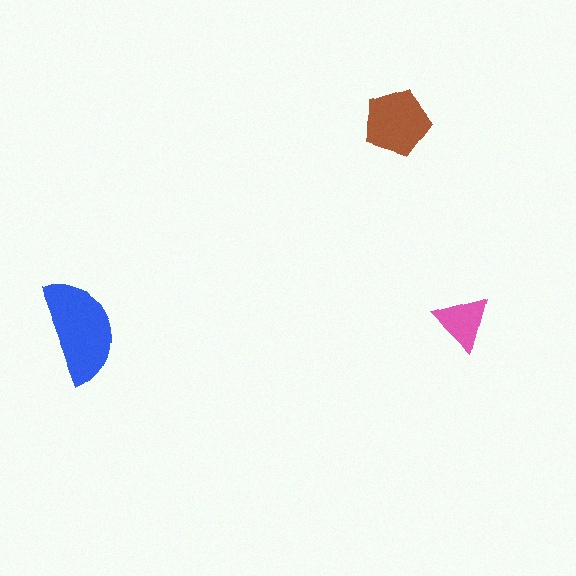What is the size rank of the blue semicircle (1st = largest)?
1st.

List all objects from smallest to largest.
The pink triangle, the brown pentagon, the blue semicircle.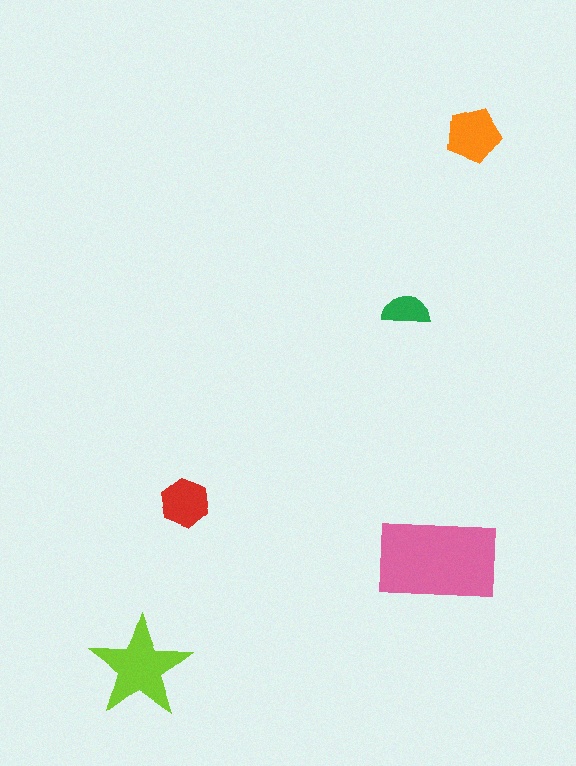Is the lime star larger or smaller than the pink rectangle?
Smaller.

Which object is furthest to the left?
The lime star is leftmost.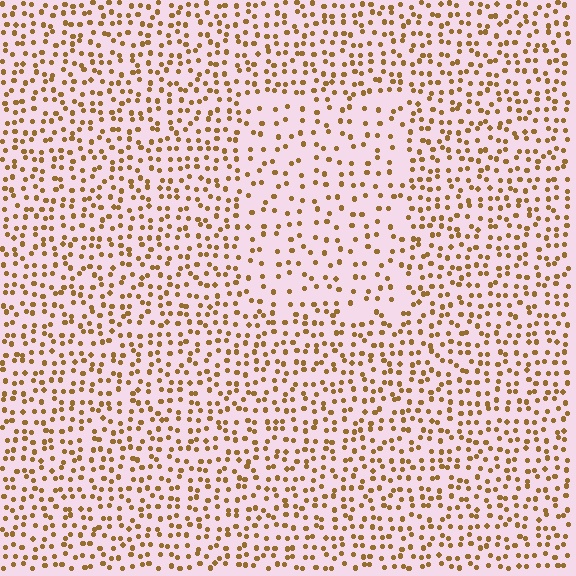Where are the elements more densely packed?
The elements are more densely packed outside the rectangle boundary.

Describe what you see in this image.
The image contains small brown elements arranged at two different densities. A rectangle-shaped region is visible where the elements are less densely packed than the surrounding area.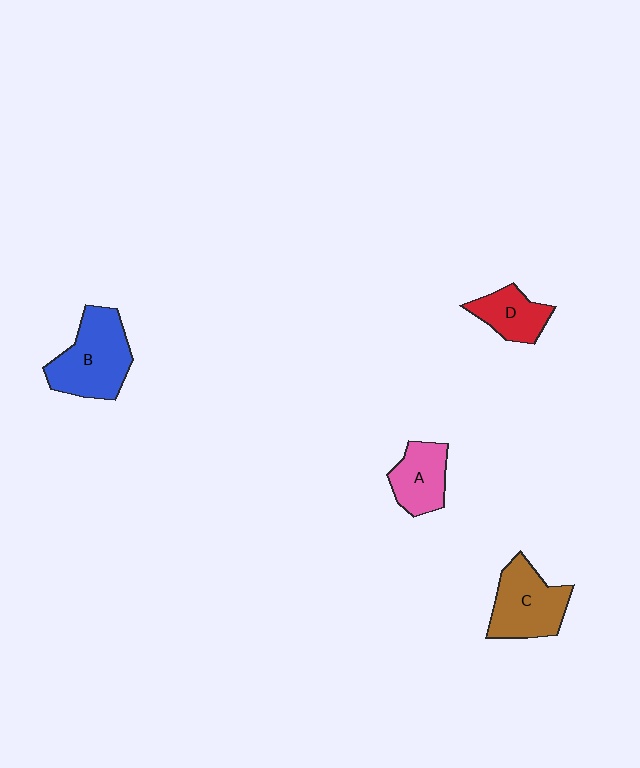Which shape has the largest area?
Shape B (blue).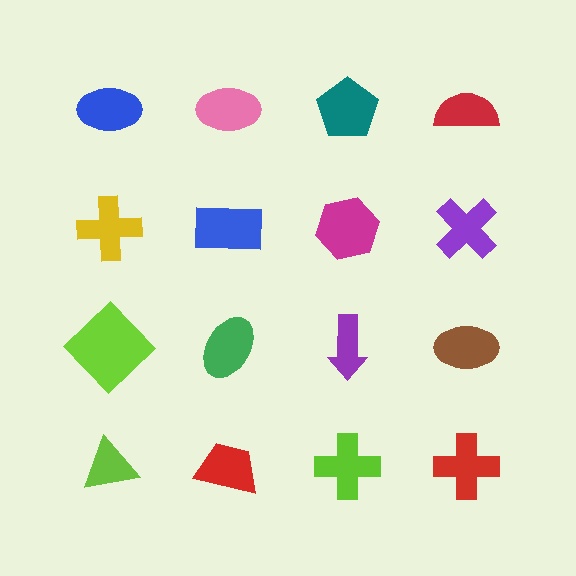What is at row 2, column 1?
A yellow cross.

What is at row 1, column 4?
A red semicircle.